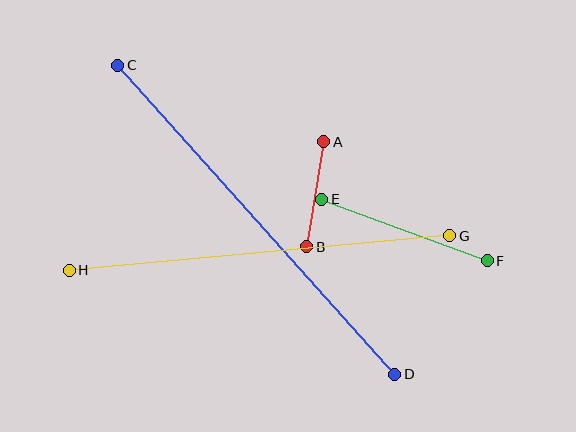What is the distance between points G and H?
The distance is approximately 382 pixels.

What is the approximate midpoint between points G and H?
The midpoint is at approximately (260, 253) pixels.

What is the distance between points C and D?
The distance is approximately 415 pixels.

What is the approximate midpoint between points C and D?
The midpoint is at approximately (256, 220) pixels.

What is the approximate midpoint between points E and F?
The midpoint is at approximately (405, 230) pixels.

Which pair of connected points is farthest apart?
Points C and D are farthest apart.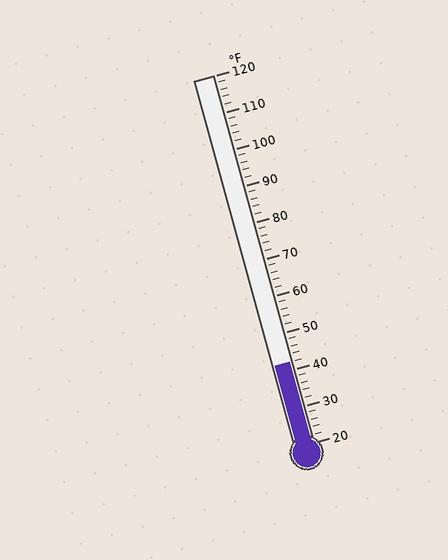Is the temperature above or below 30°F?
The temperature is above 30°F.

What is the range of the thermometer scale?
The thermometer scale ranges from 20°F to 120°F.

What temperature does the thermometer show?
The thermometer shows approximately 42°F.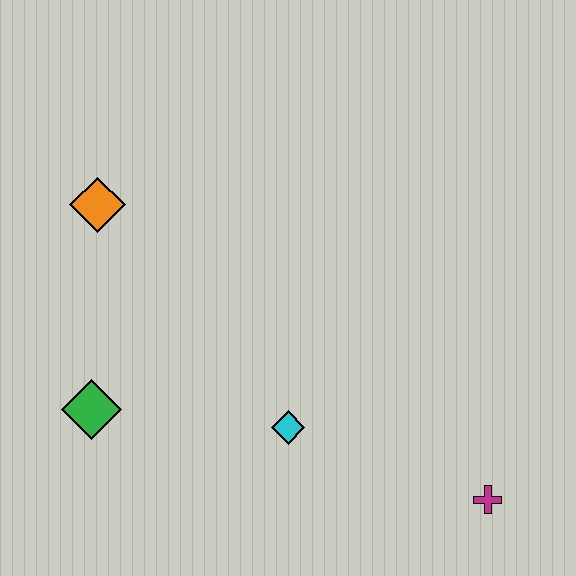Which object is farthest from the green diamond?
The magenta cross is farthest from the green diamond.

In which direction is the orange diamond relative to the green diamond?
The orange diamond is above the green diamond.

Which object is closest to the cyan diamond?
The green diamond is closest to the cyan diamond.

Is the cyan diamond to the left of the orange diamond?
No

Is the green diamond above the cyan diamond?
Yes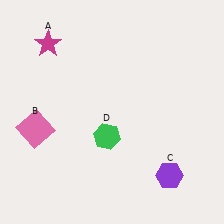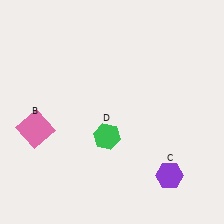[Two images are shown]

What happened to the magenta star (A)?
The magenta star (A) was removed in Image 2. It was in the top-left area of Image 1.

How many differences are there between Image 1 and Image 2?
There is 1 difference between the two images.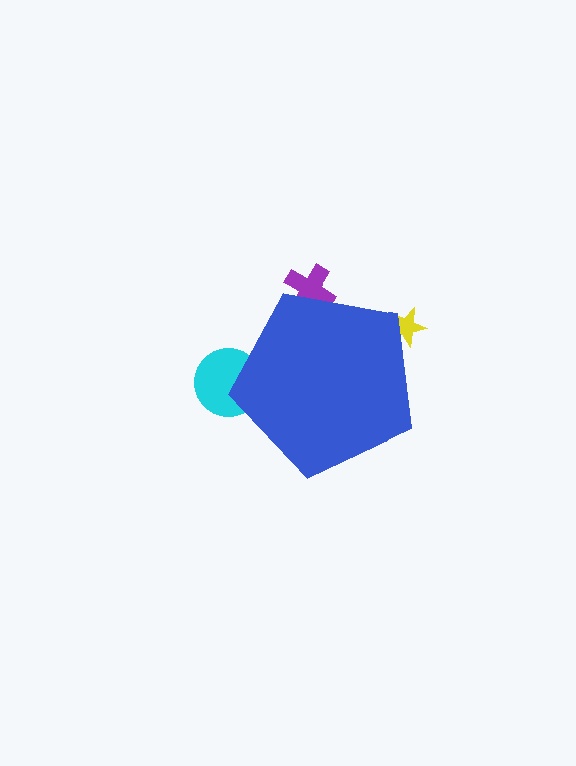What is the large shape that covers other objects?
A blue pentagon.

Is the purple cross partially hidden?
Yes, the purple cross is partially hidden behind the blue pentagon.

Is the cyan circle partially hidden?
Yes, the cyan circle is partially hidden behind the blue pentagon.